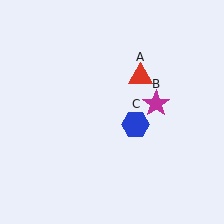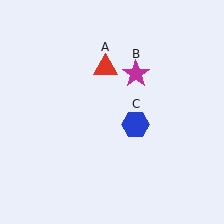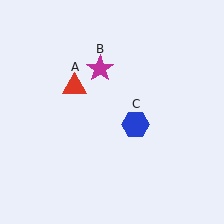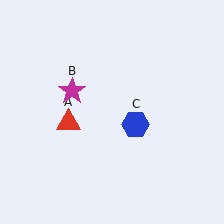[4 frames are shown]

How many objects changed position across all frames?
2 objects changed position: red triangle (object A), magenta star (object B).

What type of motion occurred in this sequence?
The red triangle (object A), magenta star (object B) rotated counterclockwise around the center of the scene.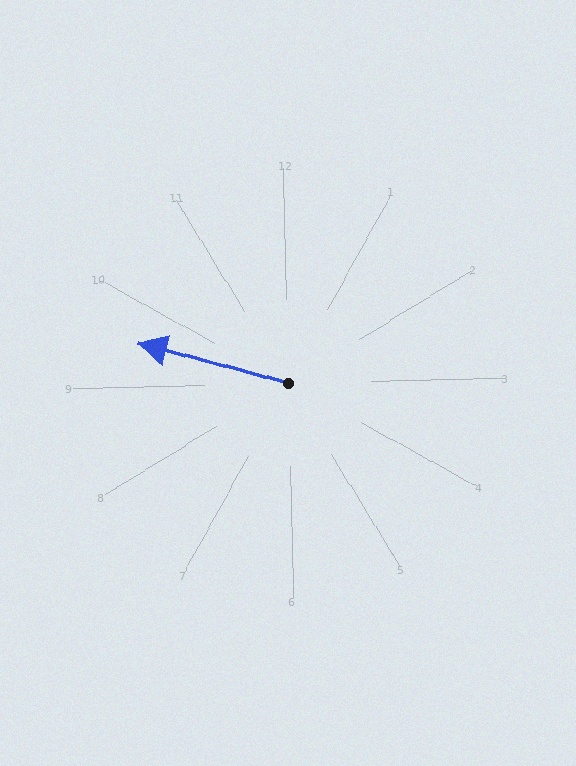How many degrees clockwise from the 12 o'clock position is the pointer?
Approximately 286 degrees.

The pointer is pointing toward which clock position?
Roughly 10 o'clock.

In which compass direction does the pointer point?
West.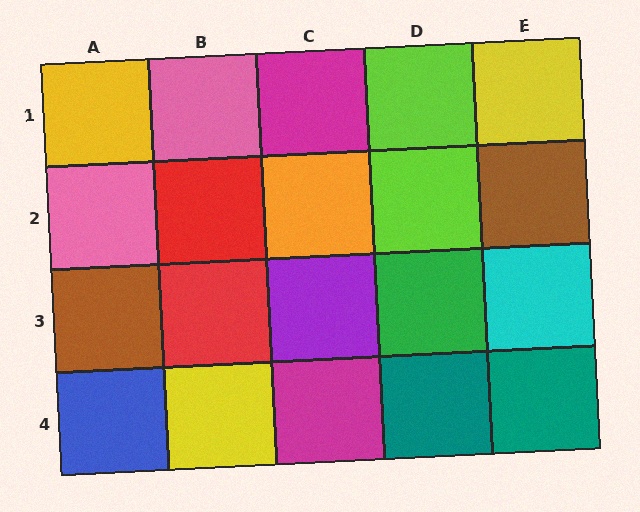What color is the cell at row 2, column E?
Brown.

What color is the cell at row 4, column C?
Magenta.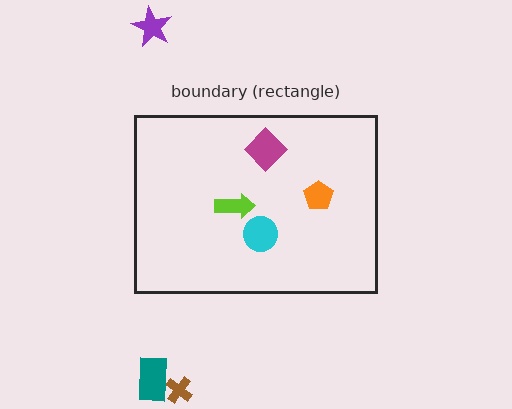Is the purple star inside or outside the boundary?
Outside.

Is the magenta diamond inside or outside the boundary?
Inside.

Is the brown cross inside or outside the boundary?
Outside.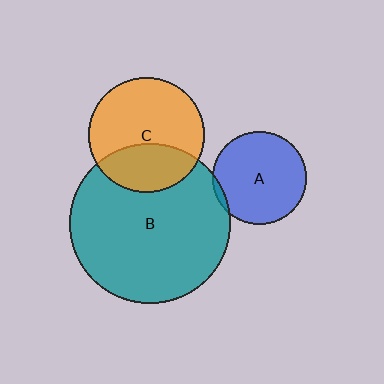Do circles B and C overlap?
Yes.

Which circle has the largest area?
Circle B (teal).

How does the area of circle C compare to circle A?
Approximately 1.5 times.